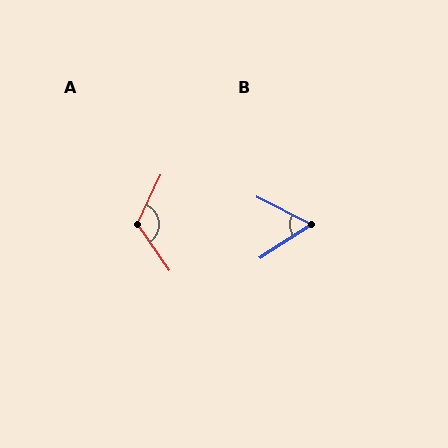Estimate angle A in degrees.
Approximately 120 degrees.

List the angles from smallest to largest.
B (60°), A (120°).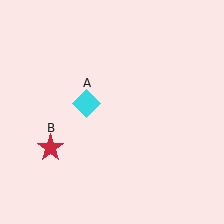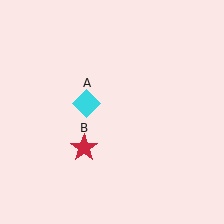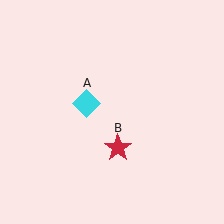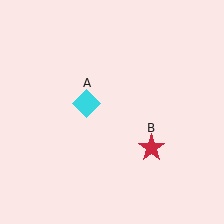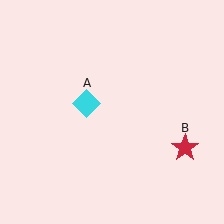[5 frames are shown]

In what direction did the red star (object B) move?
The red star (object B) moved right.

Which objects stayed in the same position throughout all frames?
Cyan diamond (object A) remained stationary.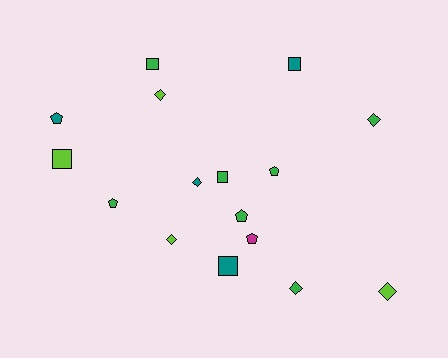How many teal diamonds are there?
There is 1 teal diamond.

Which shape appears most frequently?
Diamond, with 6 objects.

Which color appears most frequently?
Green, with 7 objects.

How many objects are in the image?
There are 16 objects.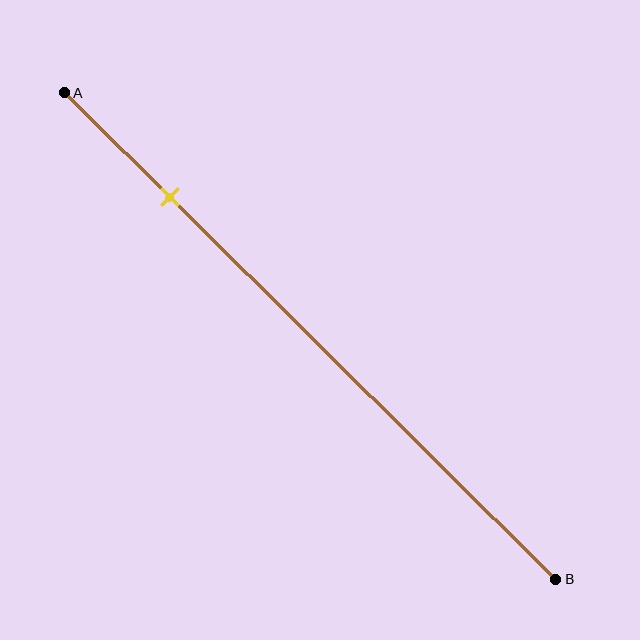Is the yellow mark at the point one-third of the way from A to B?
No, the mark is at about 20% from A, not at the 33% one-third point.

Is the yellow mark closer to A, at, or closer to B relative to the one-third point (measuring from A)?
The yellow mark is closer to point A than the one-third point of segment AB.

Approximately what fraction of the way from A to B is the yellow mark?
The yellow mark is approximately 20% of the way from A to B.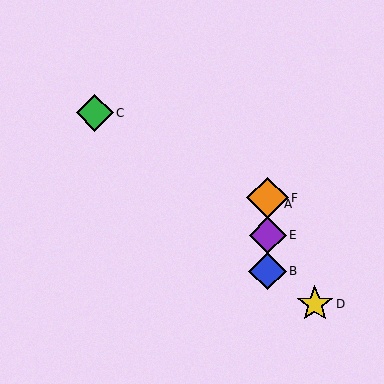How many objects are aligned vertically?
4 objects (A, B, E, F) are aligned vertically.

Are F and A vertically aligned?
Yes, both are at x≈268.